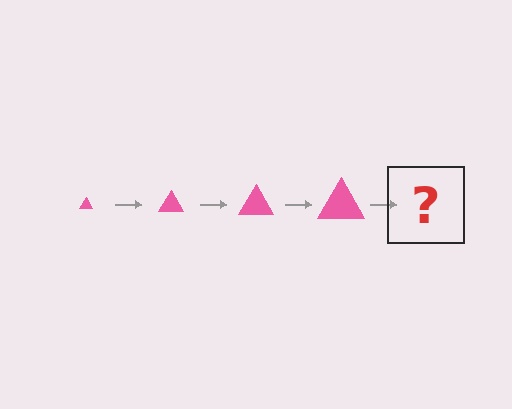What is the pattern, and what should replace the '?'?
The pattern is that the triangle gets progressively larger each step. The '?' should be a pink triangle, larger than the previous one.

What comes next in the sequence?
The next element should be a pink triangle, larger than the previous one.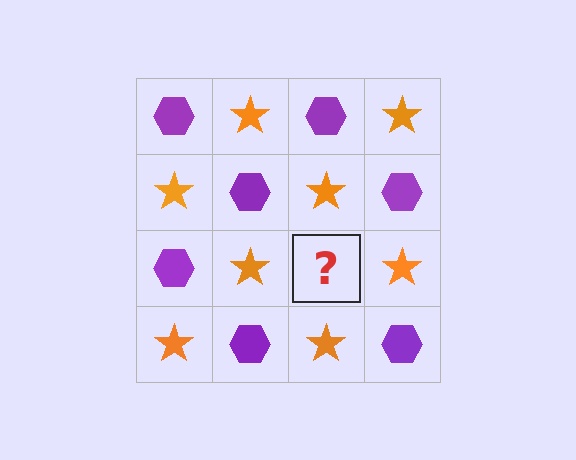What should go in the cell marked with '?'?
The missing cell should contain a purple hexagon.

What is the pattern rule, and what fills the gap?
The rule is that it alternates purple hexagon and orange star in a checkerboard pattern. The gap should be filled with a purple hexagon.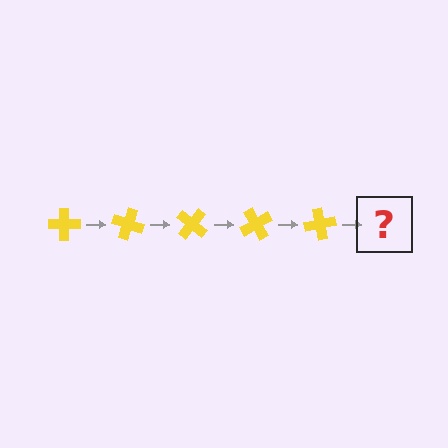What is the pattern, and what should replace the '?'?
The pattern is that the cross rotates 20 degrees each step. The '?' should be a yellow cross rotated 100 degrees.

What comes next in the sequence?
The next element should be a yellow cross rotated 100 degrees.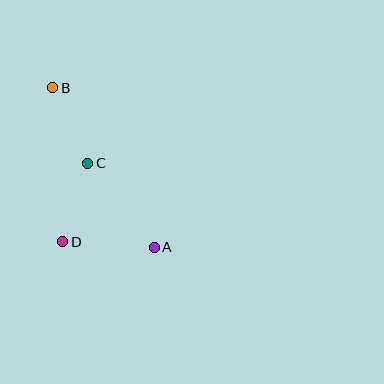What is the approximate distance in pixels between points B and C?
The distance between B and C is approximately 83 pixels.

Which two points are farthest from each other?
Points A and B are farthest from each other.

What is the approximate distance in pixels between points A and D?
The distance between A and D is approximately 92 pixels.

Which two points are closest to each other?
Points C and D are closest to each other.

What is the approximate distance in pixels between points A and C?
The distance between A and C is approximately 107 pixels.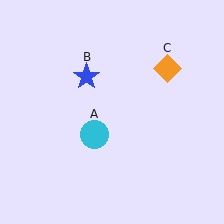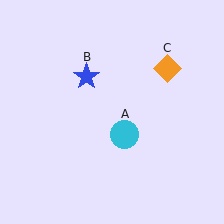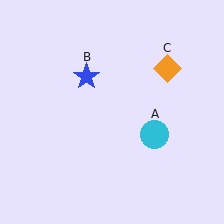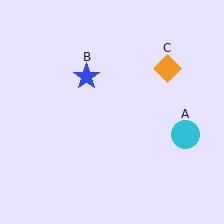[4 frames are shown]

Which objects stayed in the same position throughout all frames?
Blue star (object B) and orange diamond (object C) remained stationary.